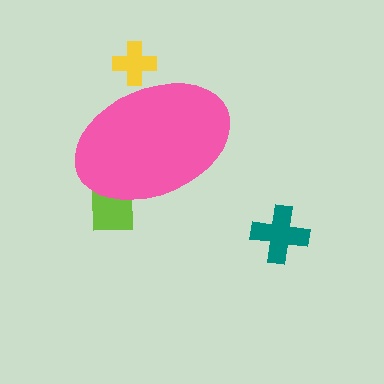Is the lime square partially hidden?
Yes, the lime square is partially hidden behind the pink ellipse.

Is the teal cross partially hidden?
No, the teal cross is fully visible.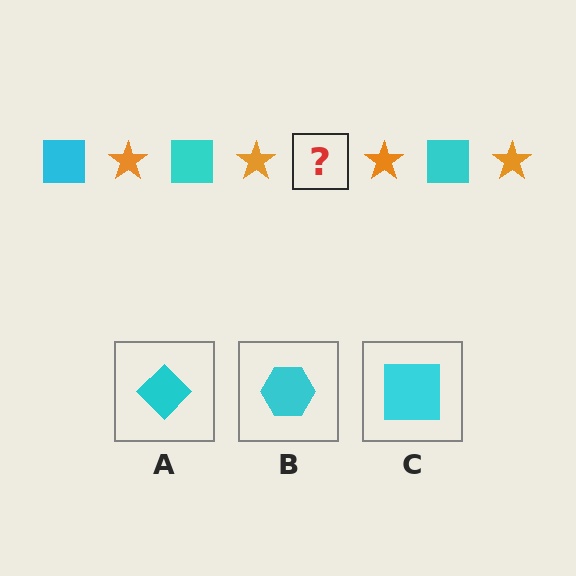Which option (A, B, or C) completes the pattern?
C.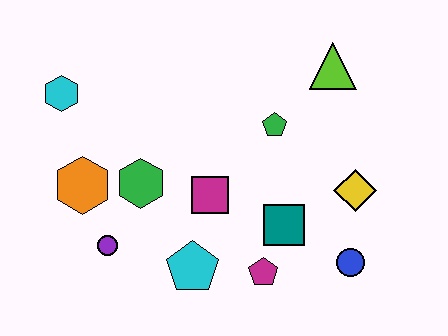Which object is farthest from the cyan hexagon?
The blue circle is farthest from the cyan hexagon.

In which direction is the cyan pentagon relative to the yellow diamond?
The cyan pentagon is to the left of the yellow diamond.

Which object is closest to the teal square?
The magenta pentagon is closest to the teal square.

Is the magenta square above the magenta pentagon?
Yes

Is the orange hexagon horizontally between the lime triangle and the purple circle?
No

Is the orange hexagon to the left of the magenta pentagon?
Yes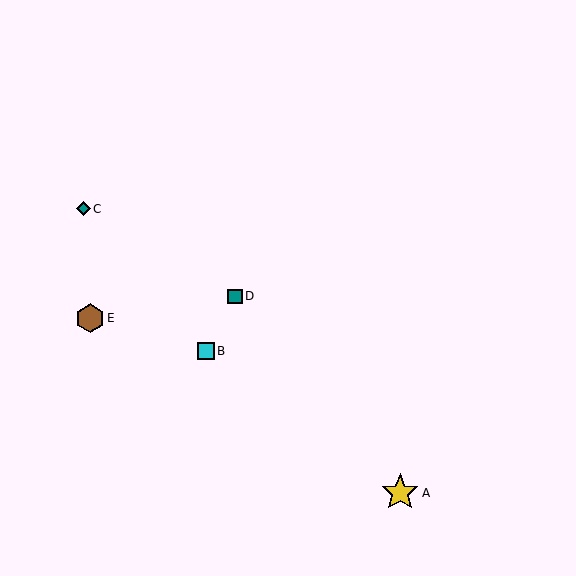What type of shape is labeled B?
Shape B is a cyan square.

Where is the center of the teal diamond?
The center of the teal diamond is at (83, 209).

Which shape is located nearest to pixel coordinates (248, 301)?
The teal square (labeled D) at (235, 296) is nearest to that location.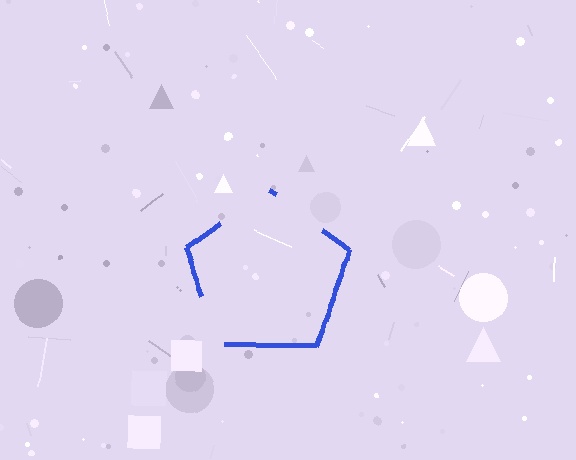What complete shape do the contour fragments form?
The contour fragments form a pentagon.